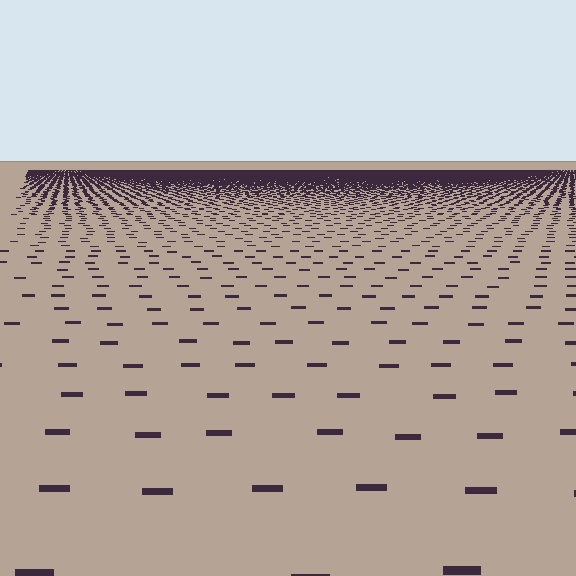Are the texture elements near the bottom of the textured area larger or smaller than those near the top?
Larger. Near the bottom, elements are closer to the viewer and appear at a bigger on-screen size.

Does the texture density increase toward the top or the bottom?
Density increases toward the top.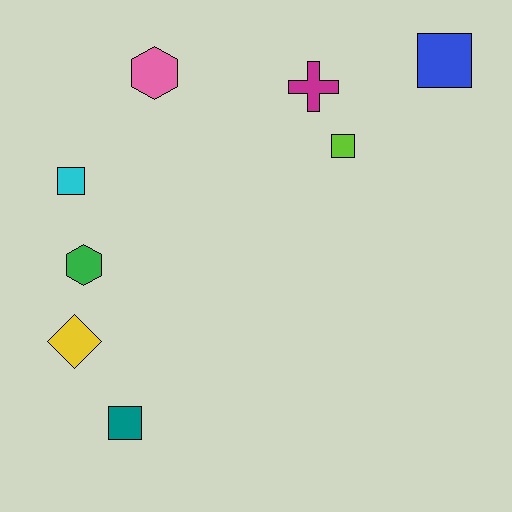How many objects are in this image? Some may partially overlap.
There are 8 objects.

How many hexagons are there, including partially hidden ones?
There are 2 hexagons.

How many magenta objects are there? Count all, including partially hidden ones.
There is 1 magenta object.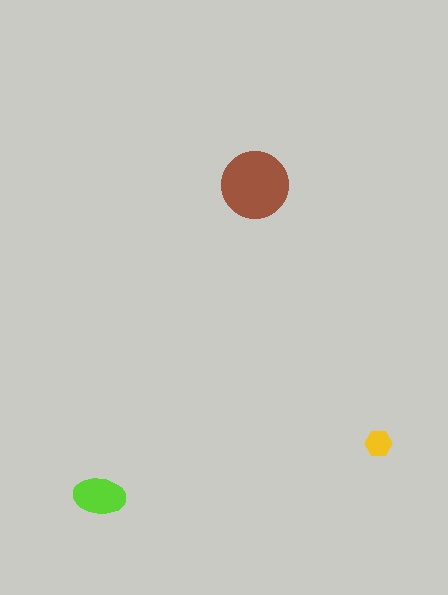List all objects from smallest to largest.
The yellow hexagon, the lime ellipse, the brown circle.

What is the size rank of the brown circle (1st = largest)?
1st.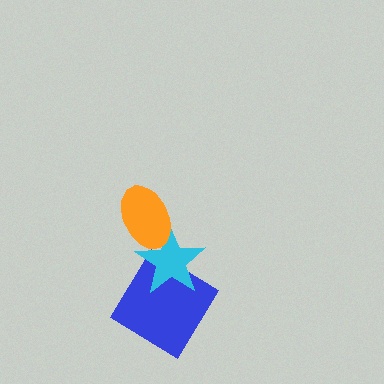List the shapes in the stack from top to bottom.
From top to bottom: the orange ellipse, the cyan star, the blue diamond.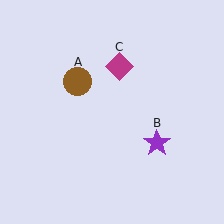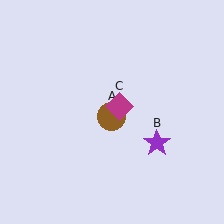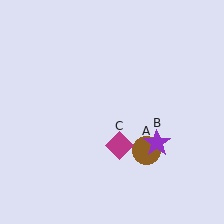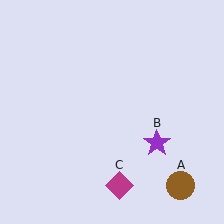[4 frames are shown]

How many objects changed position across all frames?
2 objects changed position: brown circle (object A), magenta diamond (object C).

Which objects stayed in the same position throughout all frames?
Purple star (object B) remained stationary.